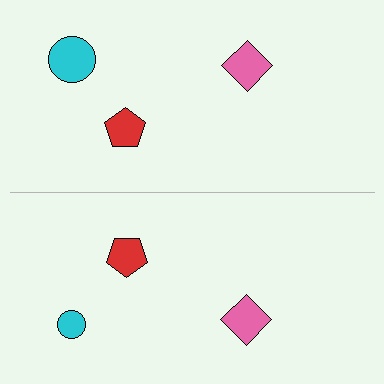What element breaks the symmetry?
The cyan circle on the bottom side has a different size than its mirror counterpart.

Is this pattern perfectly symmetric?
No, the pattern is not perfectly symmetric. The cyan circle on the bottom side has a different size than its mirror counterpart.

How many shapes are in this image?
There are 6 shapes in this image.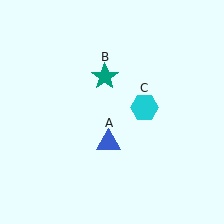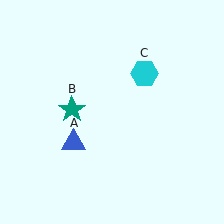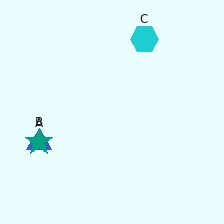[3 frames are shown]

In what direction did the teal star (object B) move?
The teal star (object B) moved down and to the left.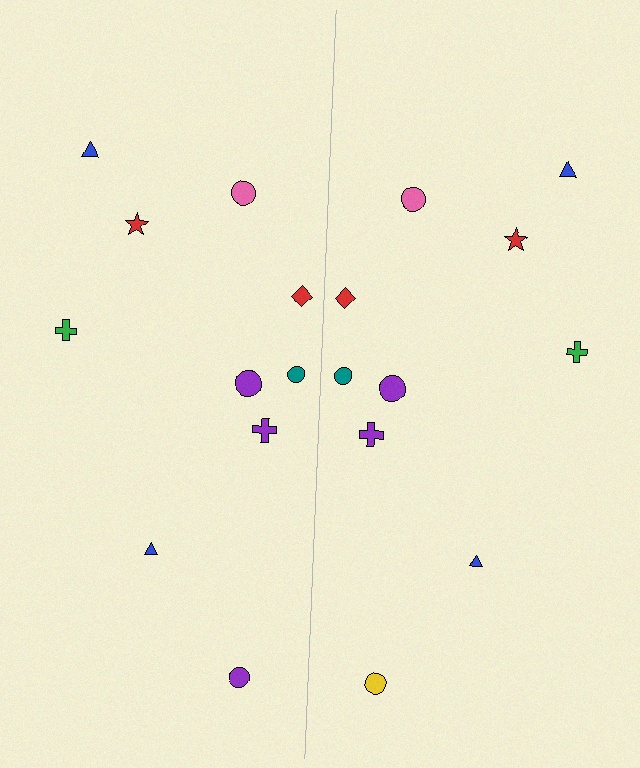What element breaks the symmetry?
The yellow circle on the right side breaks the symmetry — its mirror counterpart is purple.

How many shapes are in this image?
There are 20 shapes in this image.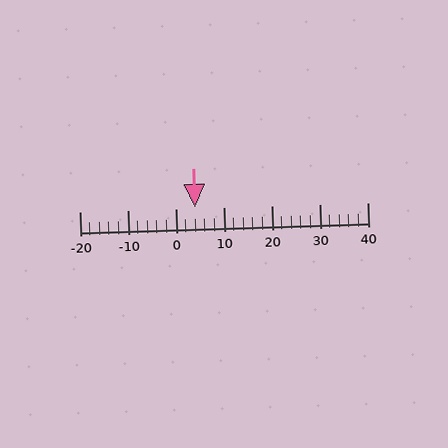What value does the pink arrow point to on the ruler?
The pink arrow points to approximately 4.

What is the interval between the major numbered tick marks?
The major tick marks are spaced 10 units apart.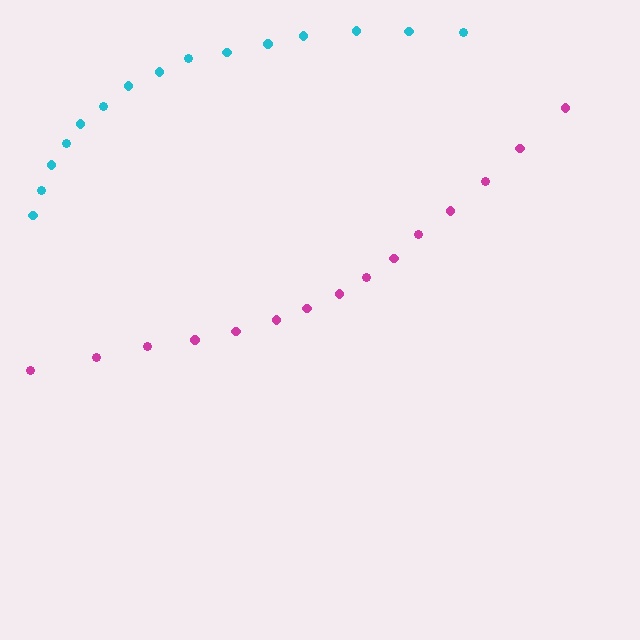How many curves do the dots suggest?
There are 2 distinct paths.